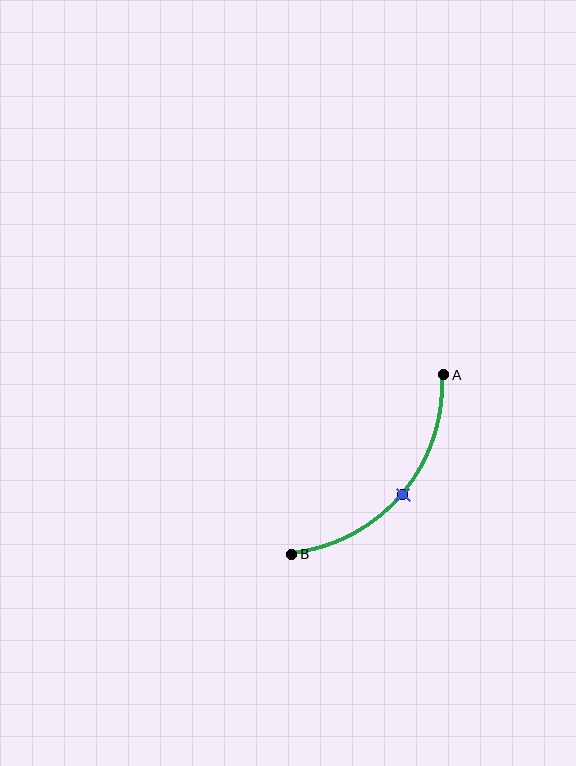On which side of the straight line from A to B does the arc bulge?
The arc bulges below and to the right of the straight line connecting A and B.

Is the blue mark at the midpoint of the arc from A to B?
Yes. The blue mark lies on the arc at equal arc-length from both A and B — it is the arc midpoint.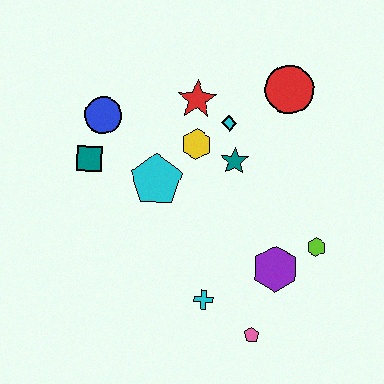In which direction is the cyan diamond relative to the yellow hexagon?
The cyan diamond is to the right of the yellow hexagon.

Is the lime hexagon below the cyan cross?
No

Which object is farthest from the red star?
The pink pentagon is farthest from the red star.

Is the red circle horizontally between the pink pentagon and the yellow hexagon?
No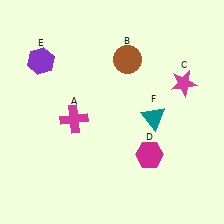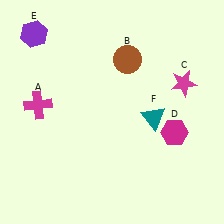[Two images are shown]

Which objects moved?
The objects that moved are: the magenta cross (A), the magenta hexagon (D), the purple hexagon (E).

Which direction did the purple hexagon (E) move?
The purple hexagon (E) moved up.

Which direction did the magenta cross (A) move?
The magenta cross (A) moved left.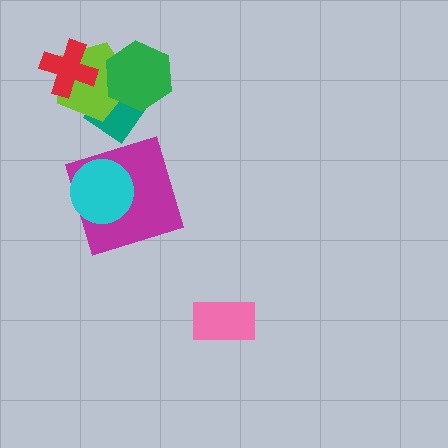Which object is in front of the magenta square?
The cyan circle is in front of the magenta square.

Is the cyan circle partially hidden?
No, no other shape covers it.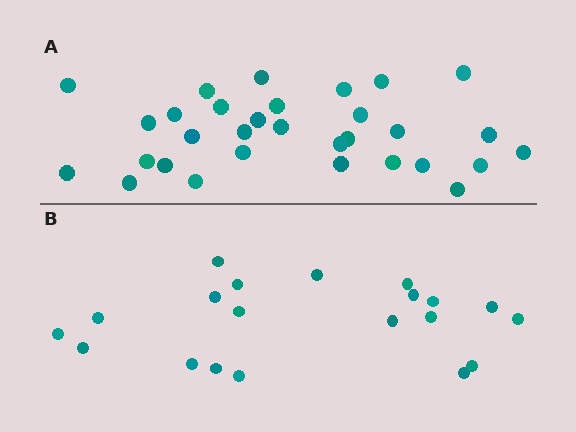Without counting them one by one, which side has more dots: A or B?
Region A (the top region) has more dots.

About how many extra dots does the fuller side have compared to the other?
Region A has roughly 12 or so more dots than region B.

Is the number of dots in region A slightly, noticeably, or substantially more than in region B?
Region A has substantially more. The ratio is roughly 1.6 to 1.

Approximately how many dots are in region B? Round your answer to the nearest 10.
About 20 dots.